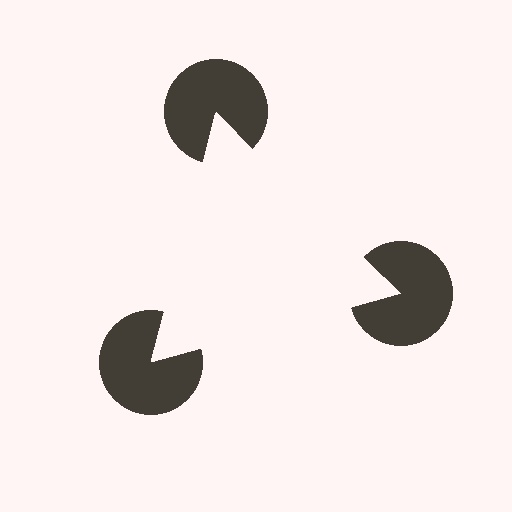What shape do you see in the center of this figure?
An illusory triangle — its edges are inferred from the aligned wedge cuts in the pac-man discs, not physically drawn.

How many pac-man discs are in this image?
There are 3 — one at each vertex of the illusory triangle.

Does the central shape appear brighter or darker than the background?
It typically appears slightly brighter than the background, even though no actual brightness change is drawn.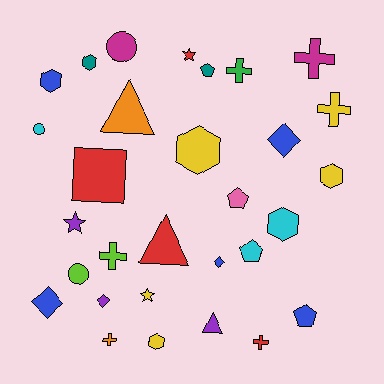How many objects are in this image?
There are 30 objects.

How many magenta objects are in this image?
There are 2 magenta objects.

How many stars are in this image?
There are 3 stars.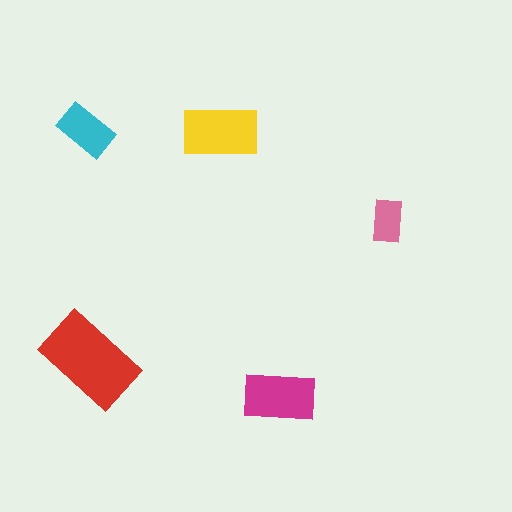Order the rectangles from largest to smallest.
the red one, the yellow one, the magenta one, the cyan one, the pink one.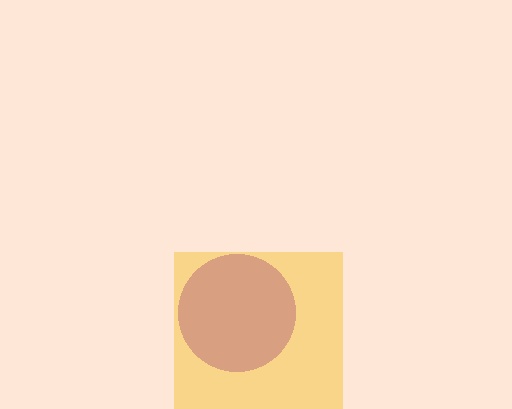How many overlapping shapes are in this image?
There are 2 overlapping shapes in the image.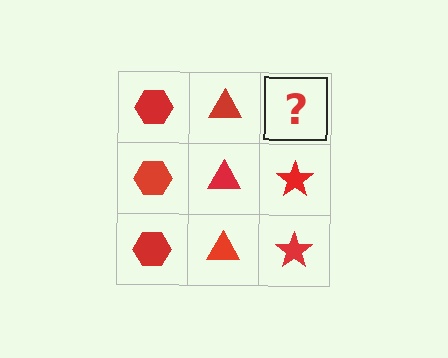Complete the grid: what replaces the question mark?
The question mark should be replaced with a red star.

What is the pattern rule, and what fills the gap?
The rule is that each column has a consistent shape. The gap should be filled with a red star.